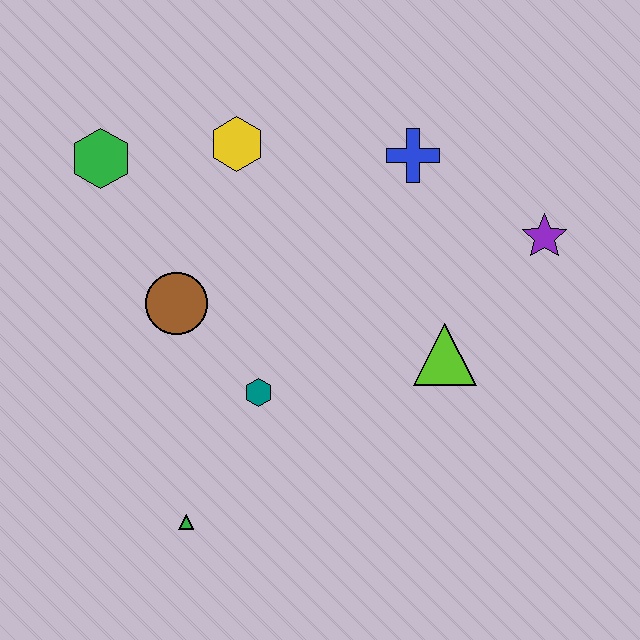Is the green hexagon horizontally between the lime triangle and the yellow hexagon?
No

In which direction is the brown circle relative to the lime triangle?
The brown circle is to the left of the lime triangle.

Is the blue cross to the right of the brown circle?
Yes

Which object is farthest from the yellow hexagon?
The green triangle is farthest from the yellow hexagon.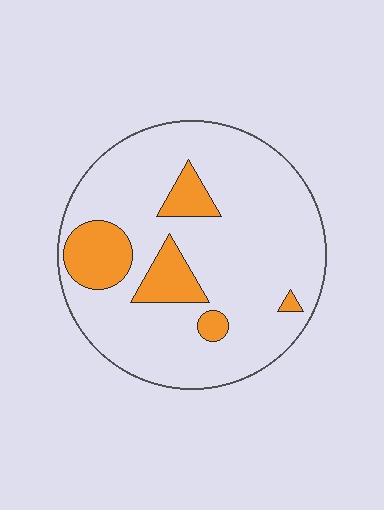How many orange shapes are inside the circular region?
5.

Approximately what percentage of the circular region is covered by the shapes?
Approximately 15%.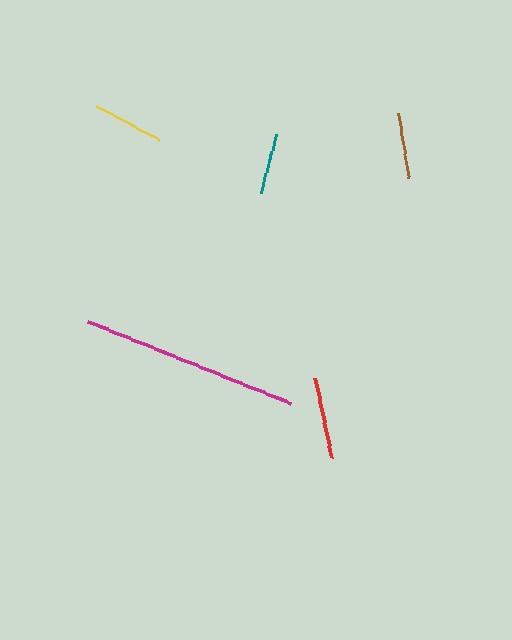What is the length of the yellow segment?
The yellow segment is approximately 71 pixels long.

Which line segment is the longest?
The magenta line is the longest at approximately 219 pixels.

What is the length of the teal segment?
The teal segment is approximately 61 pixels long.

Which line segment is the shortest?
The teal line is the shortest at approximately 61 pixels.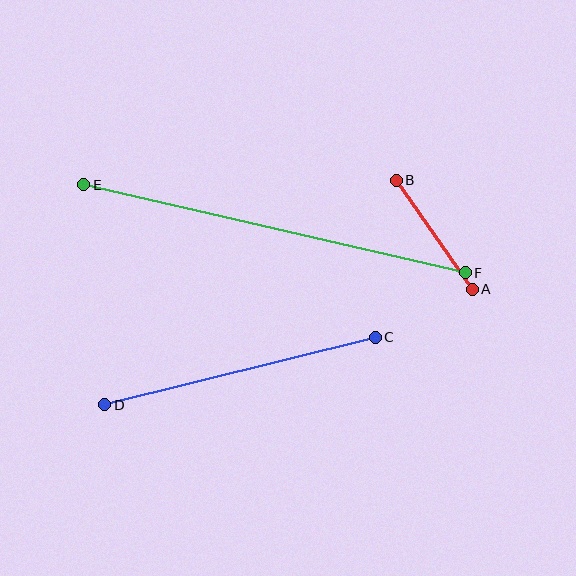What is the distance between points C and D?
The distance is approximately 279 pixels.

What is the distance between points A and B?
The distance is approximately 133 pixels.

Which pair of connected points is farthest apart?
Points E and F are farthest apart.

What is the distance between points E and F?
The distance is approximately 391 pixels.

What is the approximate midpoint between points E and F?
The midpoint is at approximately (274, 229) pixels.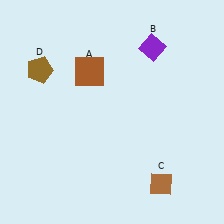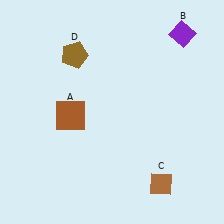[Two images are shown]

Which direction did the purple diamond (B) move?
The purple diamond (B) moved right.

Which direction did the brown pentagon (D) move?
The brown pentagon (D) moved right.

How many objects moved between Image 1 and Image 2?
3 objects moved between the two images.